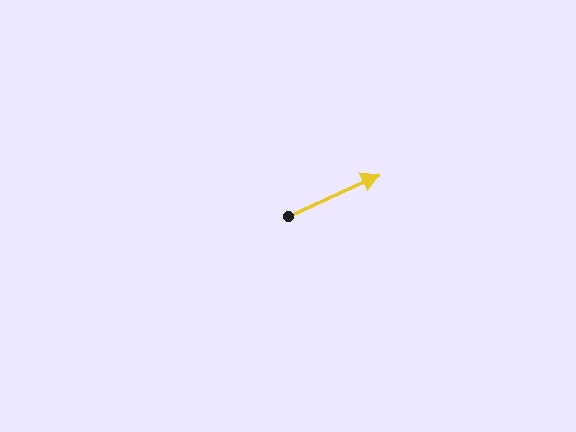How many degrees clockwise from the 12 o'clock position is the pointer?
Approximately 65 degrees.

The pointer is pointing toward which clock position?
Roughly 2 o'clock.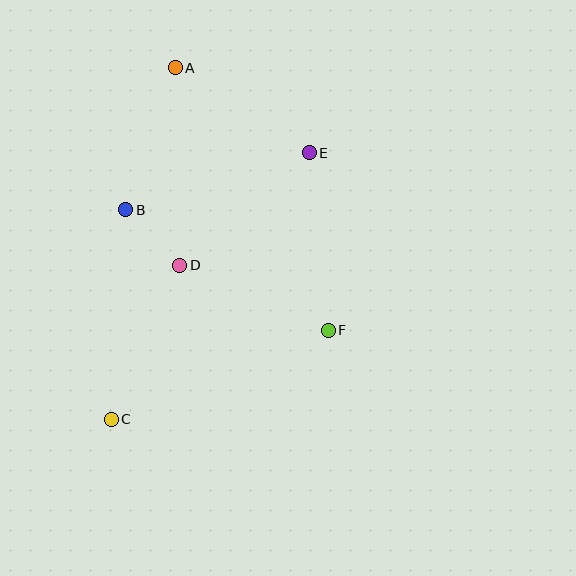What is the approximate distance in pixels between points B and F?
The distance between B and F is approximately 236 pixels.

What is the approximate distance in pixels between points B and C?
The distance between B and C is approximately 210 pixels.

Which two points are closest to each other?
Points B and D are closest to each other.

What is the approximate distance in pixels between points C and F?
The distance between C and F is approximately 235 pixels.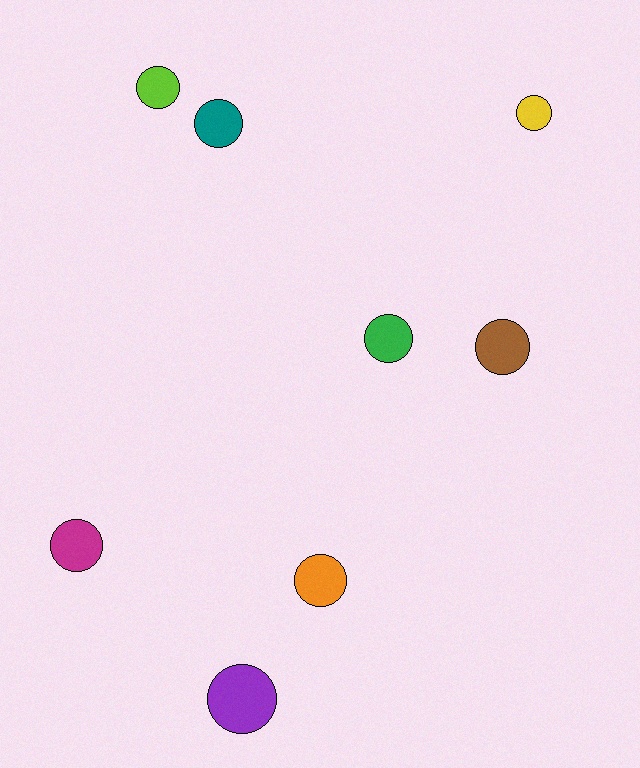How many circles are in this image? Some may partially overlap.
There are 8 circles.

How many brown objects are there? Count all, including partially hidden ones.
There is 1 brown object.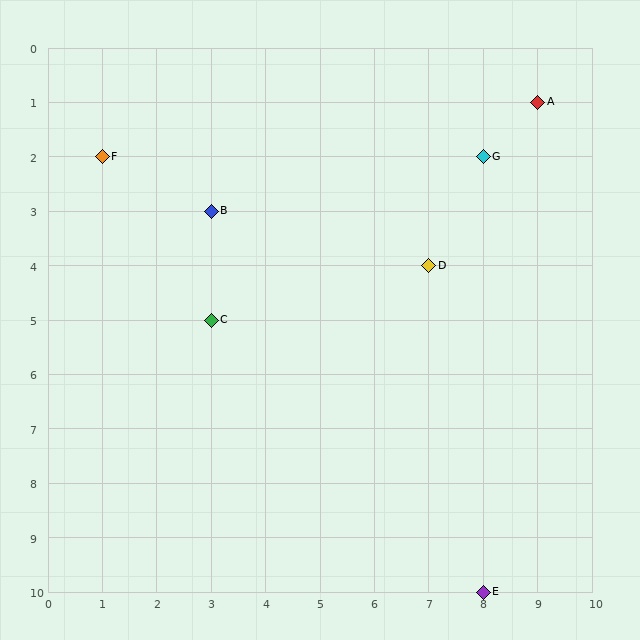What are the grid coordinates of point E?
Point E is at grid coordinates (8, 10).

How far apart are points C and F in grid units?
Points C and F are 2 columns and 3 rows apart (about 3.6 grid units diagonally).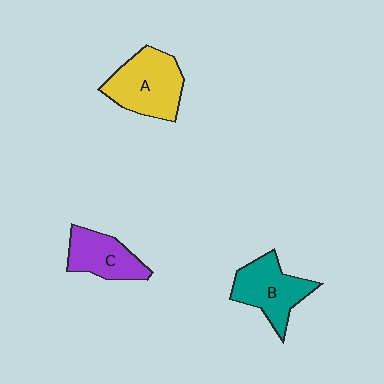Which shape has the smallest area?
Shape C (purple).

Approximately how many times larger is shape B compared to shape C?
Approximately 1.2 times.